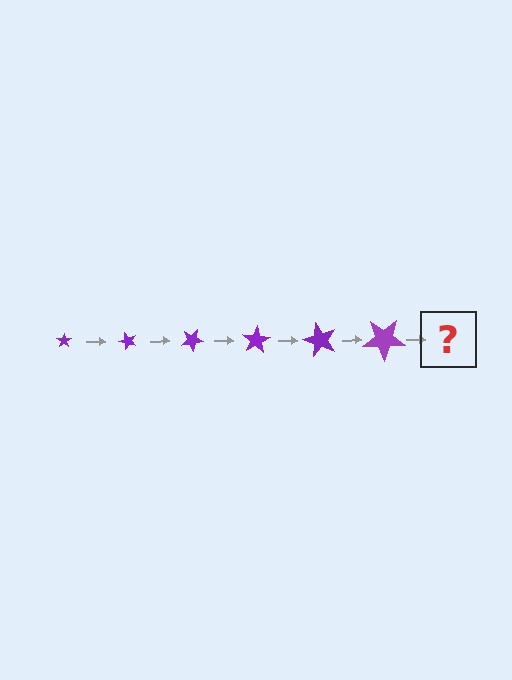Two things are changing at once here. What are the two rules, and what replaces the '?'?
The two rules are that the star grows larger each step and it rotates 50 degrees each step. The '?' should be a star, larger than the previous one and rotated 300 degrees from the start.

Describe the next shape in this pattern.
It should be a star, larger than the previous one and rotated 300 degrees from the start.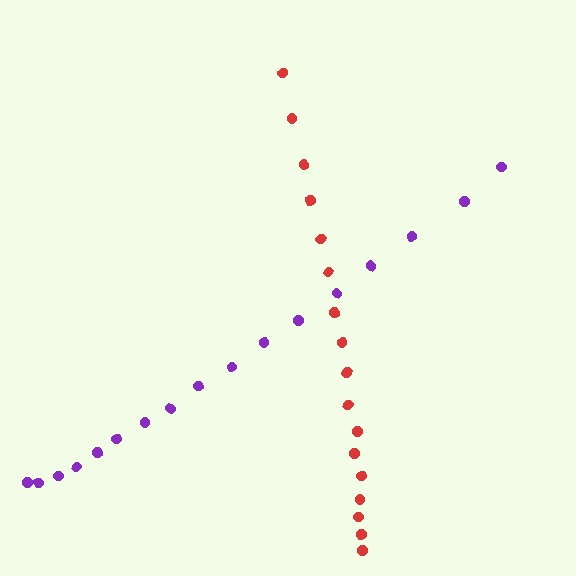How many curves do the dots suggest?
There are 2 distinct paths.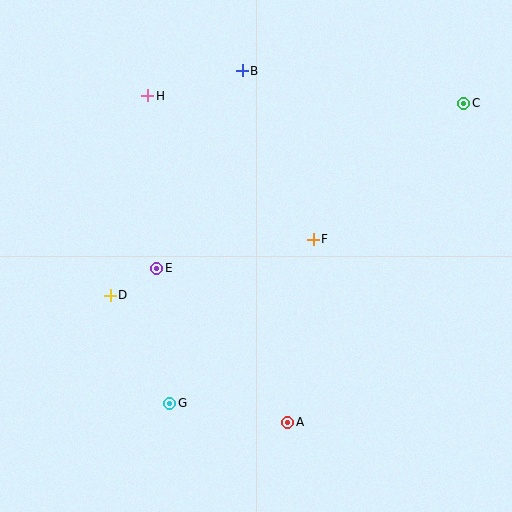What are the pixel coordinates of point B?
Point B is at (242, 71).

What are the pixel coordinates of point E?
Point E is at (157, 268).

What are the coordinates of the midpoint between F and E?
The midpoint between F and E is at (235, 254).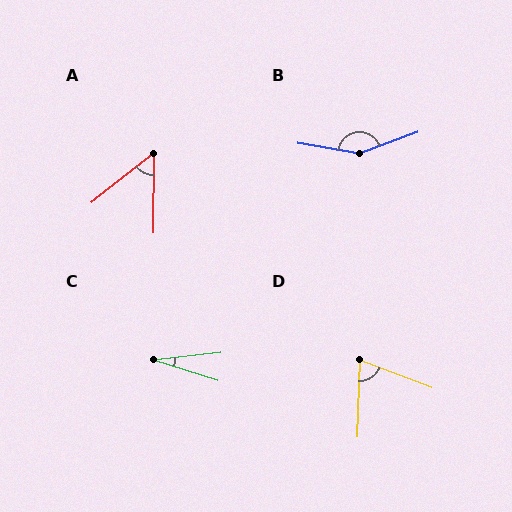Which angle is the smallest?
C, at approximately 24 degrees.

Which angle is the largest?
B, at approximately 150 degrees.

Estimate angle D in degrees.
Approximately 71 degrees.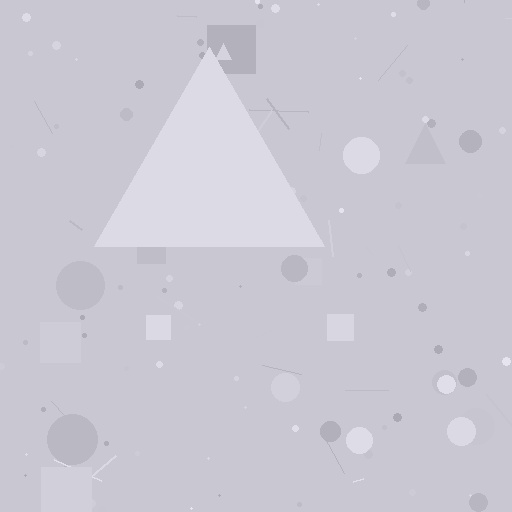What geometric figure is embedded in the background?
A triangle is embedded in the background.